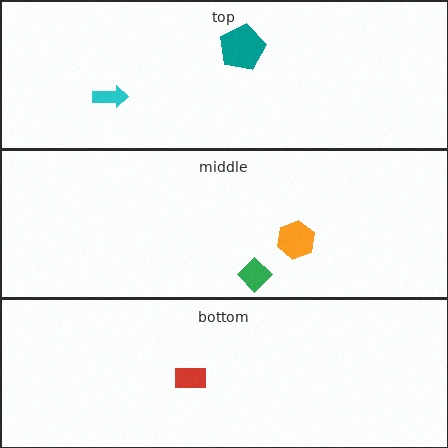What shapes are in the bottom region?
The red rectangle.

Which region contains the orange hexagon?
The middle region.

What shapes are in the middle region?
The orange hexagon, the green diamond.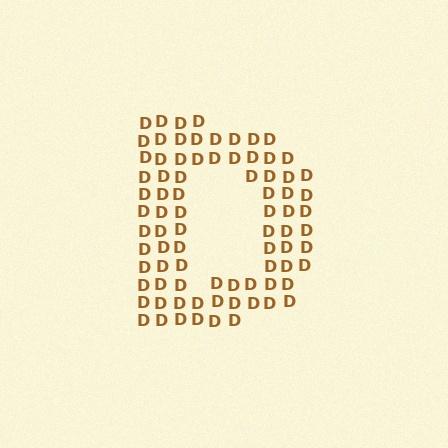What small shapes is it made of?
It is made of small letter D's.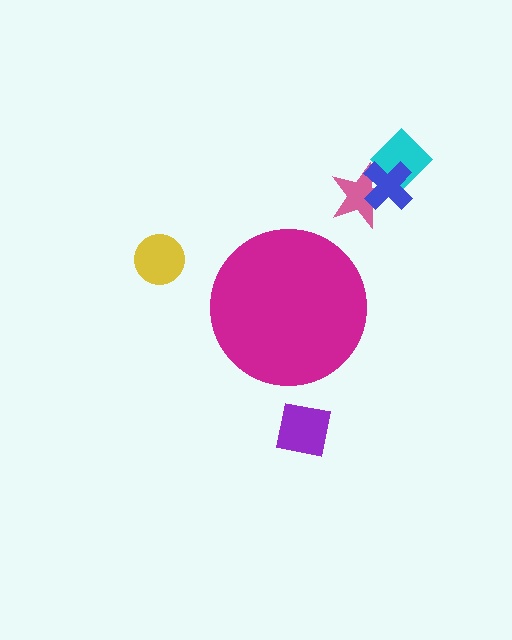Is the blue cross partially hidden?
No, the blue cross is fully visible.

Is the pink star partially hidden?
No, the pink star is fully visible.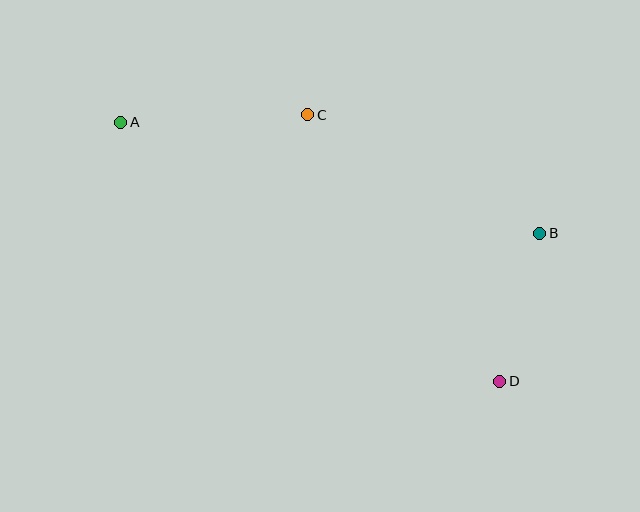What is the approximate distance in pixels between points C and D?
The distance between C and D is approximately 328 pixels.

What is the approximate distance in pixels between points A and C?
The distance between A and C is approximately 187 pixels.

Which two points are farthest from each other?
Points A and D are farthest from each other.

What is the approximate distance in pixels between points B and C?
The distance between B and C is approximately 261 pixels.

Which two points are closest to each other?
Points B and D are closest to each other.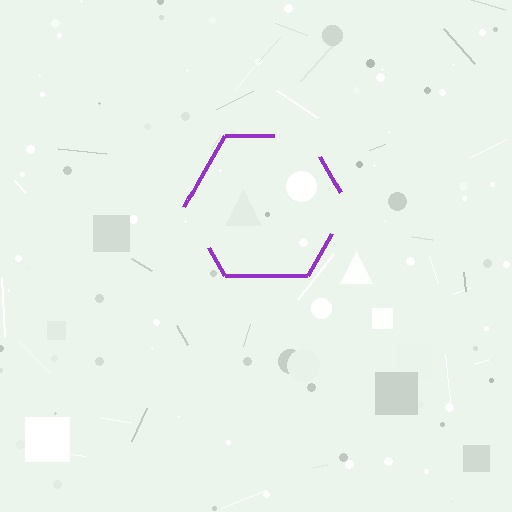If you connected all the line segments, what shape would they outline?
They would outline a hexagon.